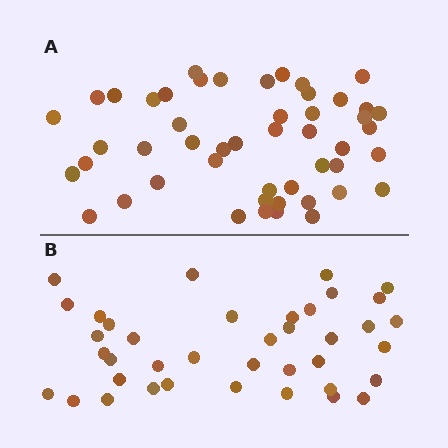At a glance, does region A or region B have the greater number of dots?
Region A (the top region) has more dots.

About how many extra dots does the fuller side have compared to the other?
Region A has roughly 10 or so more dots than region B.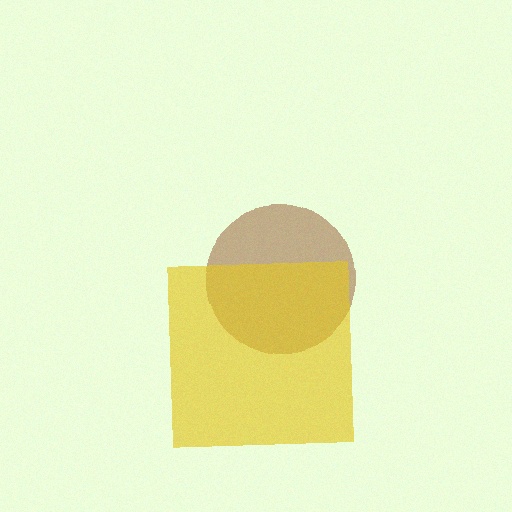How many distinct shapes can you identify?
There are 2 distinct shapes: a brown circle, a yellow square.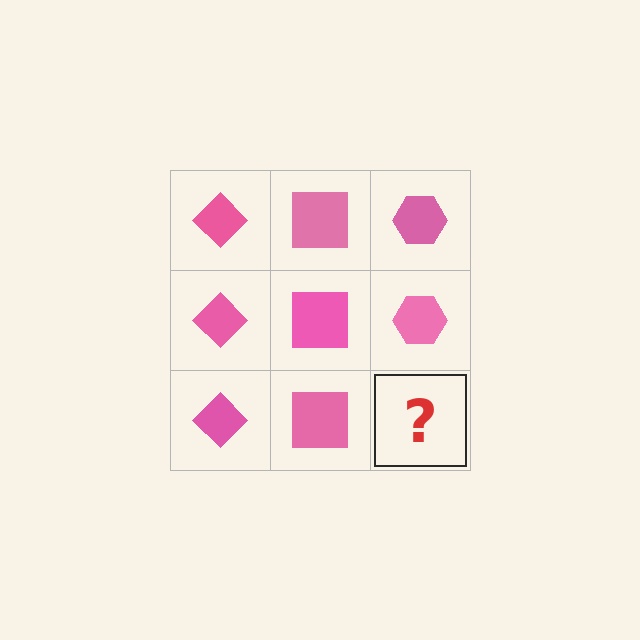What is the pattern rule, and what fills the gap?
The rule is that each column has a consistent shape. The gap should be filled with a pink hexagon.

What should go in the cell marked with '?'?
The missing cell should contain a pink hexagon.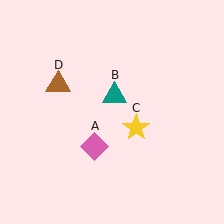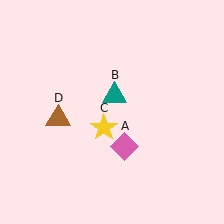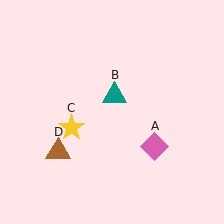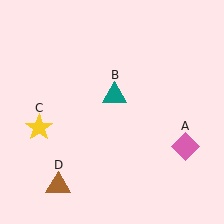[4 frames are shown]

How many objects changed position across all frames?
3 objects changed position: pink diamond (object A), yellow star (object C), brown triangle (object D).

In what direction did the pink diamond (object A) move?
The pink diamond (object A) moved right.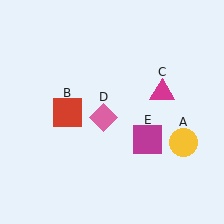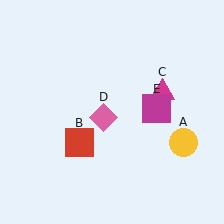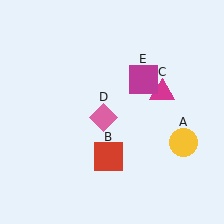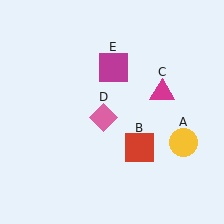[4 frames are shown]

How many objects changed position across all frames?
2 objects changed position: red square (object B), magenta square (object E).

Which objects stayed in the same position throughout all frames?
Yellow circle (object A) and magenta triangle (object C) and pink diamond (object D) remained stationary.